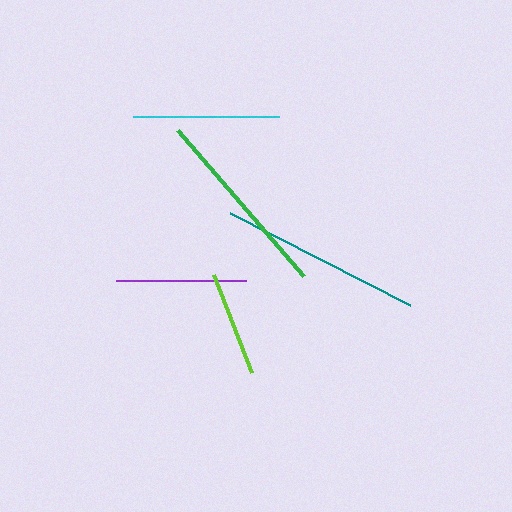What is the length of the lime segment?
The lime segment is approximately 105 pixels long.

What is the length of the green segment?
The green segment is approximately 194 pixels long.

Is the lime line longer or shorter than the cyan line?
The cyan line is longer than the lime line.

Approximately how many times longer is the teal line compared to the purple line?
The teal line is approximately 1.6 times the length of the purple line.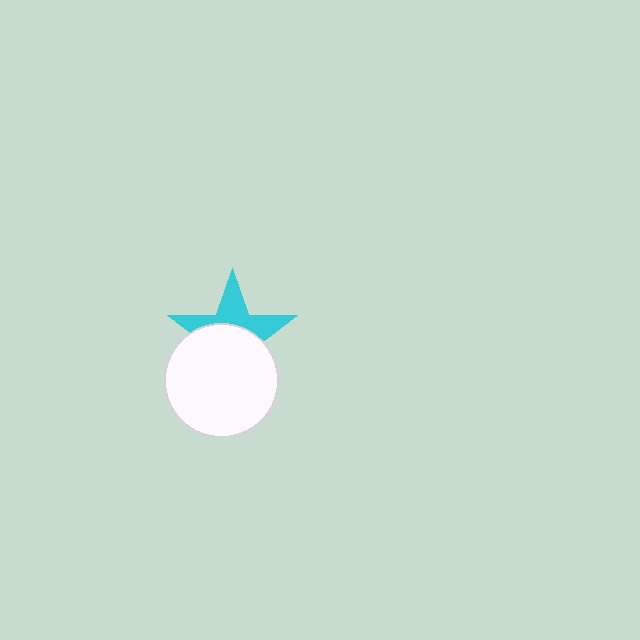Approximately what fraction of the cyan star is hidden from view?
Roughly 58% of the cyan star is hidden behind the white circle.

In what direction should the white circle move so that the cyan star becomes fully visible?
The white circle should move down. That is the shortest direction to clear the overlap and leave the cyan star fully visible.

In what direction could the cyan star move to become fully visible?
The cyan star could move up. That would shift it out from behind the white circle entirely.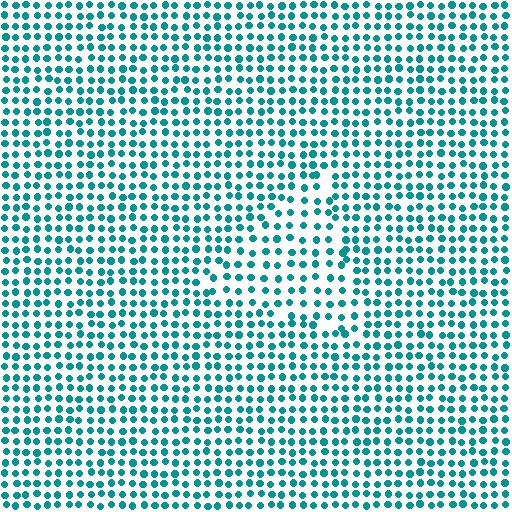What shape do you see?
I see a triangle.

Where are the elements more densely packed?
The elements are more densely packed outside the triangle boundary.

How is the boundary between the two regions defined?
The boundary is defined by a change in element density (approximately 1.5x ratio). All elements are the same color, size, and shape.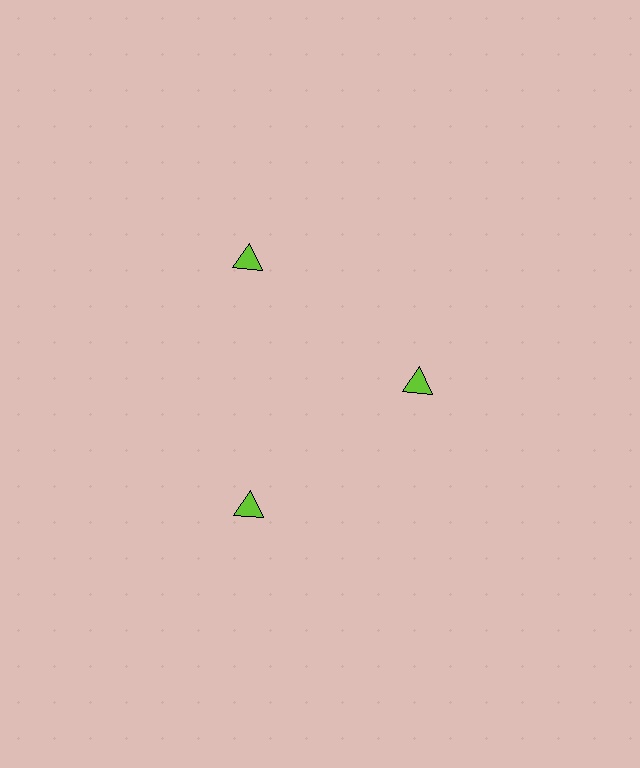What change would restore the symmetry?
The symmetry would be restored by moving it outward, back onto the ring so that all 3 triangles sit at equal angles and equal distance from the center.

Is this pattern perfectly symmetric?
No. The 3 lime triangles are arranged in a ring, but one element near the 3 o'clock position is pulled inward toward the center, breaking the 3-fold rotational symmetry.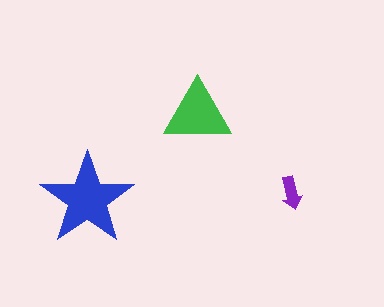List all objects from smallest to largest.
The purple arrow, the green triangle, the blue star.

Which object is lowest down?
The blue star is bottommost.